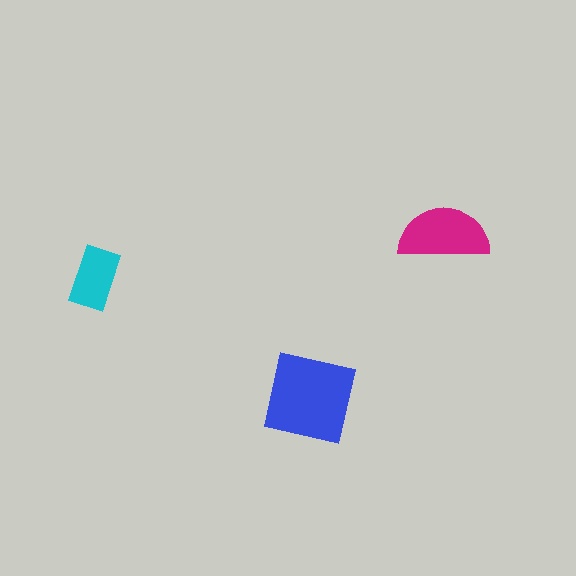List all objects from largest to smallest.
The blue square, the magenta semicircle, the cyan rectangle.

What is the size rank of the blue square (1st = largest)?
1st.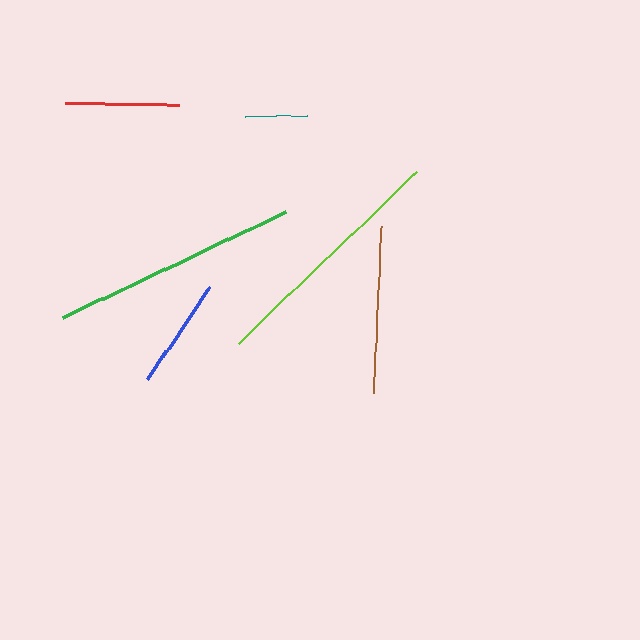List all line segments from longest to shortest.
From longest to shortest: lime, green, brown, red, blue, teal.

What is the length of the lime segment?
The lime segment is approximately 248 pixels long.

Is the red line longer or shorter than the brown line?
The brown line is longer than the red line.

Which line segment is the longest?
The lime line is the longest at approximately 248 pixels.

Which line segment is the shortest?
The teal line is the shortest at approximately 63 pixels.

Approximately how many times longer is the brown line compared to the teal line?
The brown line is approximately 2.7 times the length of the teal line.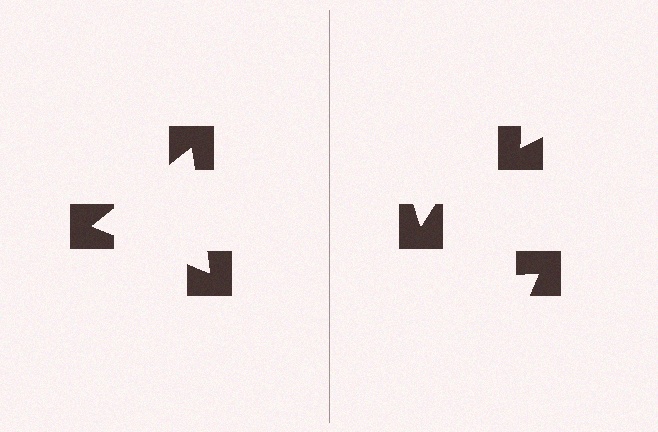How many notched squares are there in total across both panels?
6 — 3 on each side.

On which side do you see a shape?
An illusory triangle appears on the left side. On the right side the wedge cuts are rotated, so no coherent shape forms.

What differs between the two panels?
The notched squares are positioned identically on both sides; only the wedge orientations differ. On the left they align to a triangle; on the right they are misaligned.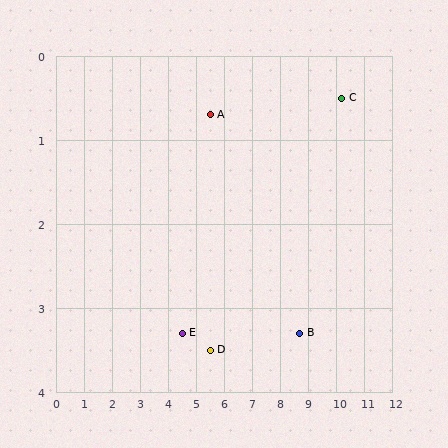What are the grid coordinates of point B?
Point B is at approximately (8.7, 3.3).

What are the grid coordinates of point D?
Point D is at approximately (5.5, 3.5).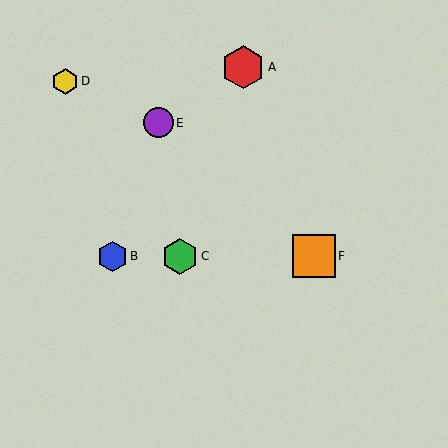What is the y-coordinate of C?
Object C is at y≈256.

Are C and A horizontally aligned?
No, C is at y≈256 and A is at y≈67.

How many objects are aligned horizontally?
3 objects (B, C, F) are aligned horizontally.